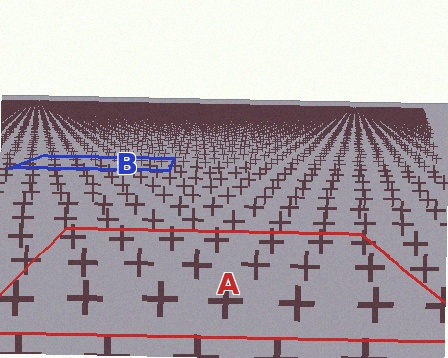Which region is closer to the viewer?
Region A is closer. The texture elements there are larger and more spread out.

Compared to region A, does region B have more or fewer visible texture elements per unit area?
Region B has more texture elements per unit area — they are packed more densely because it is farther away.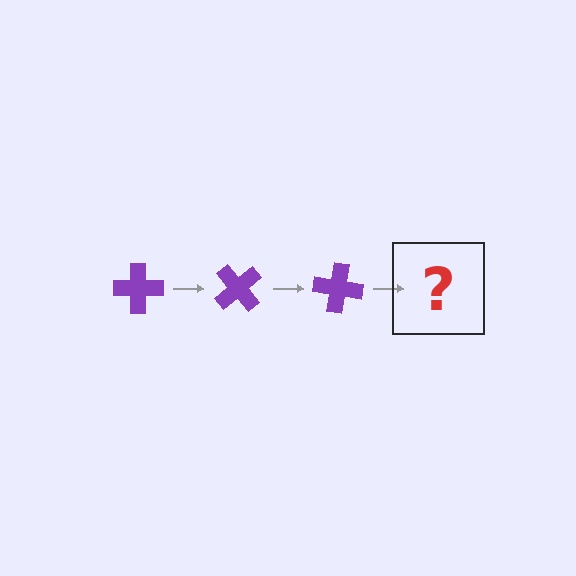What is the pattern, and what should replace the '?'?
The pattern is that the cross rotates 50 degrees each step. The '?' should be a purple cross rotated 150 degrees.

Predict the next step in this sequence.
The next step is a purple cross rotated 150 degrees.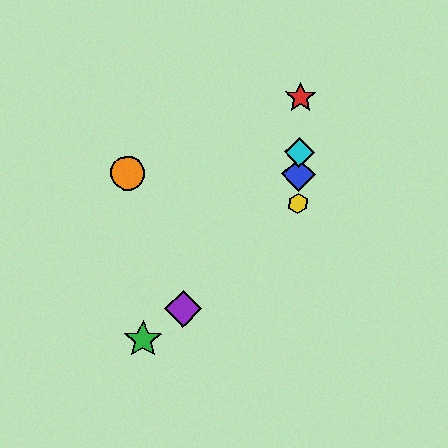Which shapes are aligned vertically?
The red star, the blue diamond, the yellow hexagon, the cyan diamond are aligned vertically.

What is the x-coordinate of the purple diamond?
The purple diamond is at x≈183.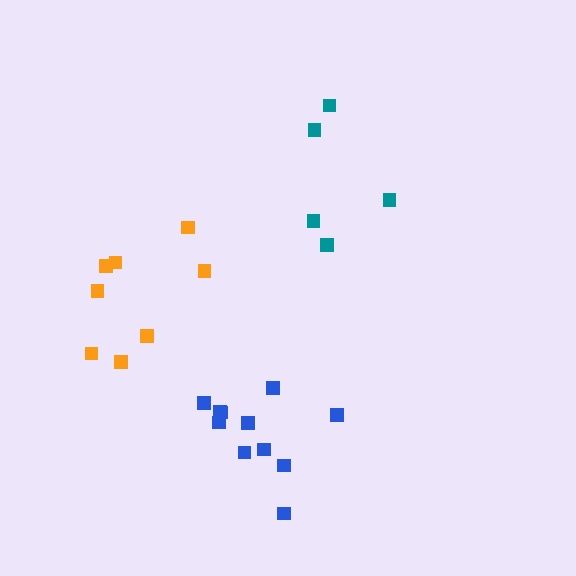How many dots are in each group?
Group 1: 5 dots, Group 2: 8 dots, Group 3: 11 dots (24 total).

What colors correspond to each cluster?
The clusters are colored: teal, orange, blue.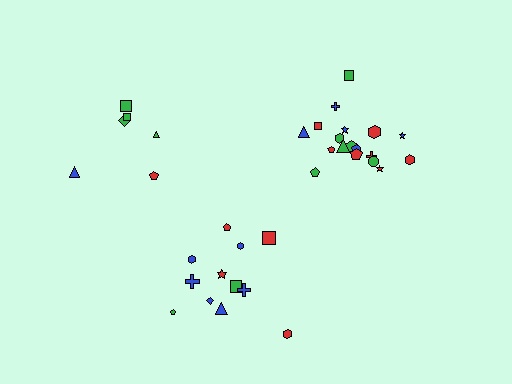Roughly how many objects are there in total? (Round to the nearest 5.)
Roughly 35 objects in total.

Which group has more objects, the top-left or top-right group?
The top-right group.